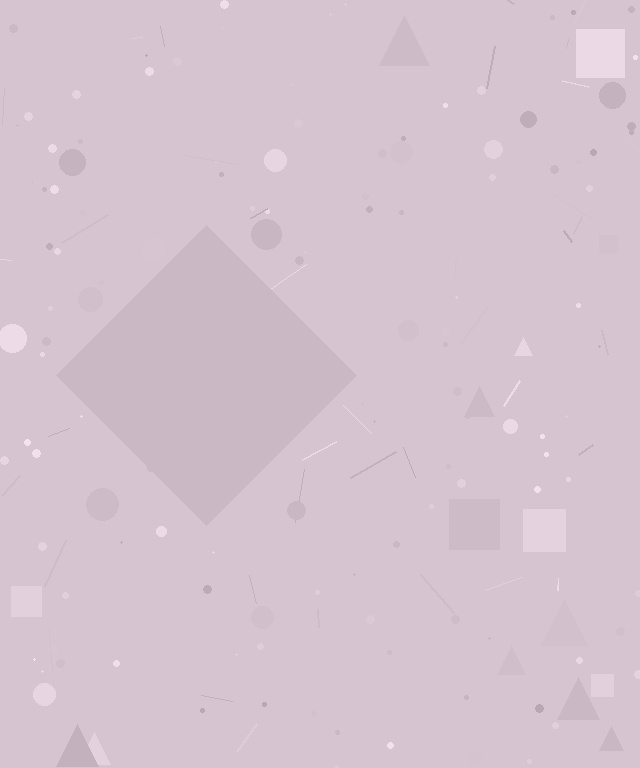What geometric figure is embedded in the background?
A diamond is embedded in the background.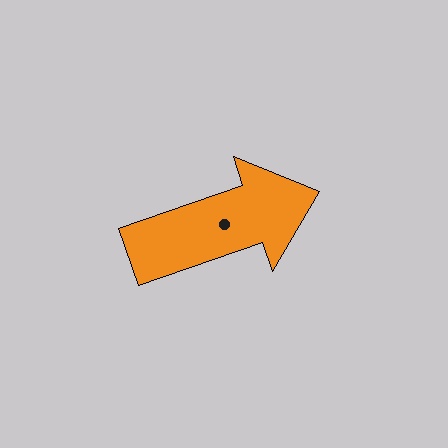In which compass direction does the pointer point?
East.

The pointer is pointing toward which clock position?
Roughly 2 o'clock.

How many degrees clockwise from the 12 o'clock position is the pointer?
Approximately 71 degrees.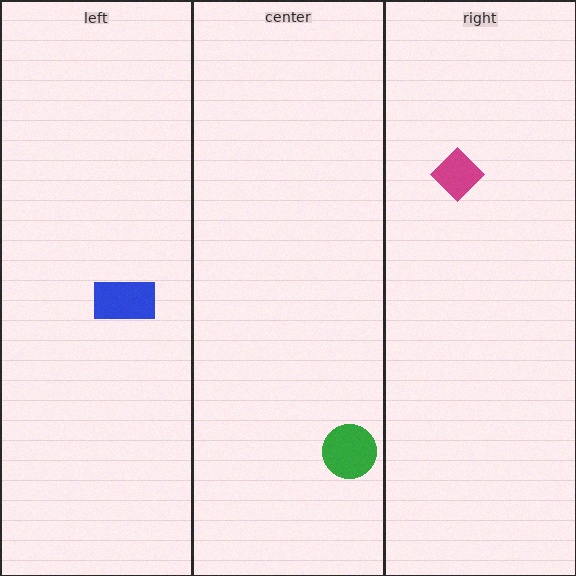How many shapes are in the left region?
1.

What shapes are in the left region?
The blue rectangle.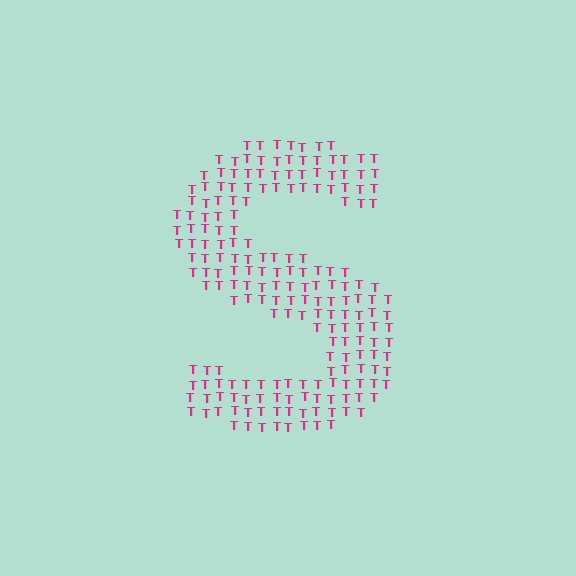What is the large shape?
The large shape is the letter S.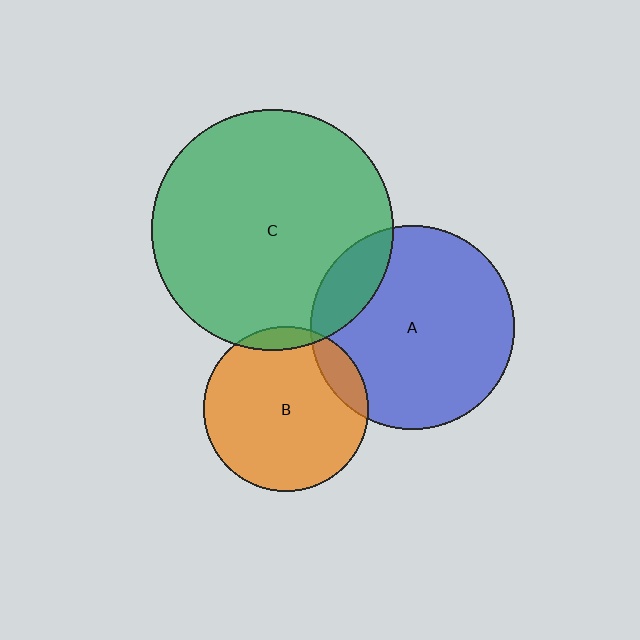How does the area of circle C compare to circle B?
Approximately 2.2 times.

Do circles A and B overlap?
Yes.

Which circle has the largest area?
Circle C (green).